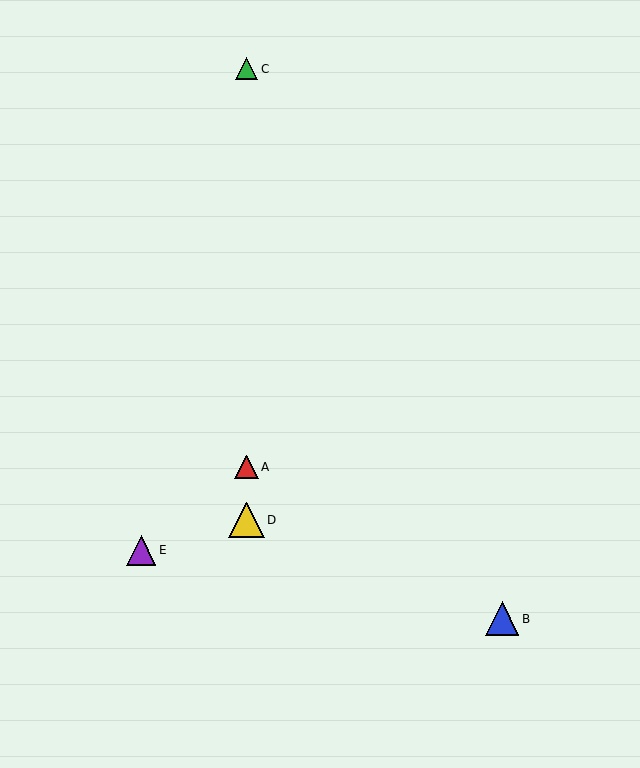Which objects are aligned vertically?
Objects A, C, D are aligned vertically.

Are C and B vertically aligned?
No, C is at x≈247 and B is at x≈502.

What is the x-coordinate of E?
Object E is at x≈141.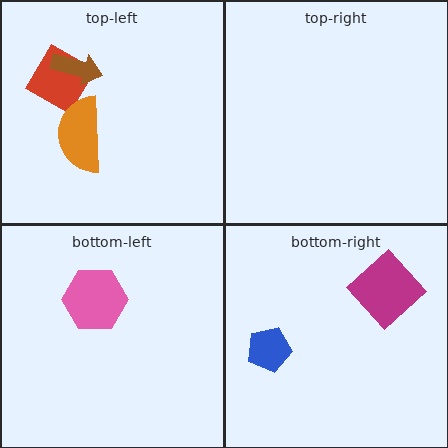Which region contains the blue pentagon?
The bottom-right region.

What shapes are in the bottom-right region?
The blue pentagon, the magenta diamond.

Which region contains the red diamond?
The top-left region.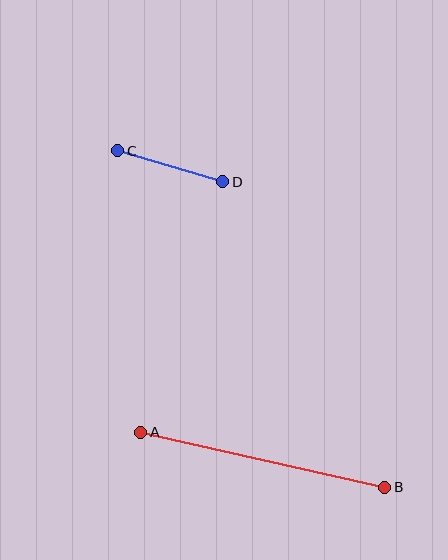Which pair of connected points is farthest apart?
Points A and B are farthest apart.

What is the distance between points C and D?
The distance is approximately 110 pixels.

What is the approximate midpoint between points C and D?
The midpoint is at approximately (170, 166) pixels.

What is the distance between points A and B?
The distance is approximately 250 pixels.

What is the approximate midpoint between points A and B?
The midpoint is at approximately (263, 460) pixels.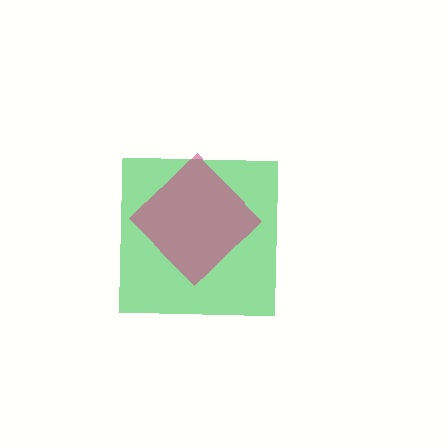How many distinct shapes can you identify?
There are 2 distinct shapes: a green square, a magenta diamond.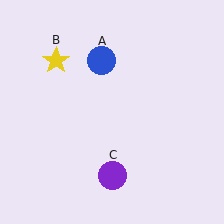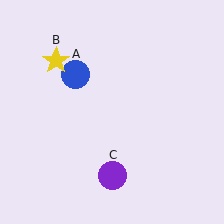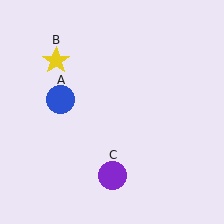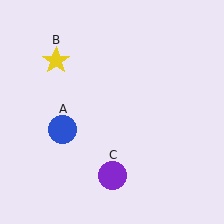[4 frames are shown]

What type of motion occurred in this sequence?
The blue circle (object A) rotated counterclockwise around the center of the scene.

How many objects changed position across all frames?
1 object changed position: blue circle (object A).